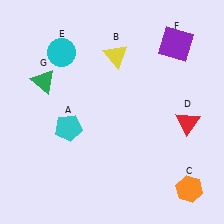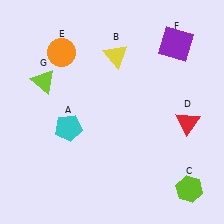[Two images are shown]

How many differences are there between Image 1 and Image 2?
There are 3 differences between the two images.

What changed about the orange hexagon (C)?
In Image 1, C is orange. In Image 2, it changed to lime.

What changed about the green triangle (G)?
In Image 1, G is green. In Image 2, it changed to lime.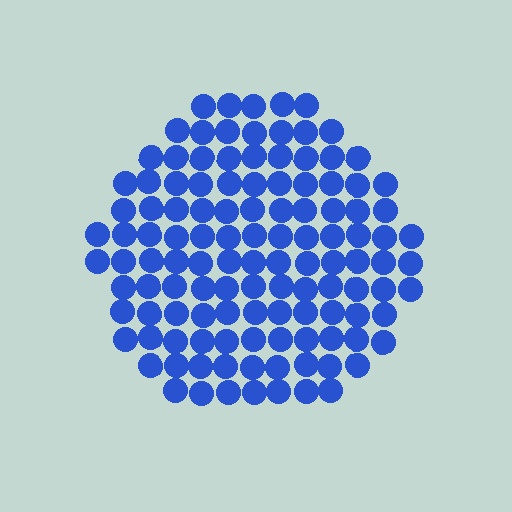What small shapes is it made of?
It is made of small circles.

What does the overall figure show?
The overall figure shows a circle.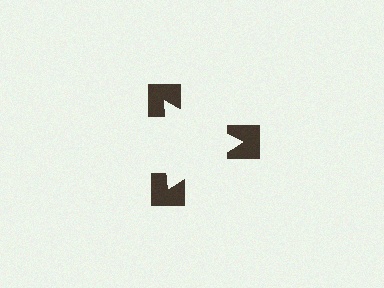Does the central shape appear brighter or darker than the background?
It typically appears slightly brighter than the background, even though no actual brightness change is drawn.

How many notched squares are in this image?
There are 3 — one at each vertex of the illusory triangle.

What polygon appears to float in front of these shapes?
An illusory triangle — its edges are inferred from the aligned wedge cuts in the notched squares, not physically drawn.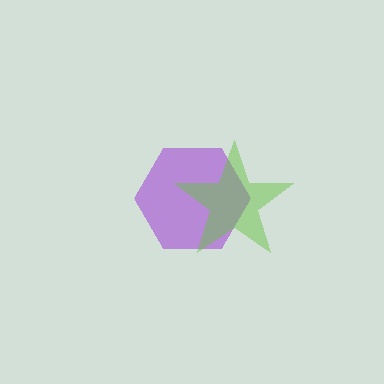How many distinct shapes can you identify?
There are 2 distinct shapes: a purple hexagon, a lime star.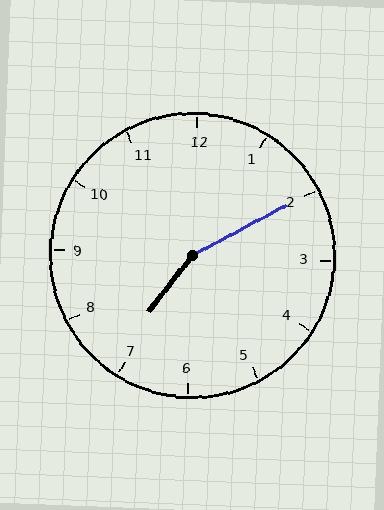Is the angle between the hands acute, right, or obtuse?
It is obtuse.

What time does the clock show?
7:10.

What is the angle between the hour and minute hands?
Approximately 155 degrees.